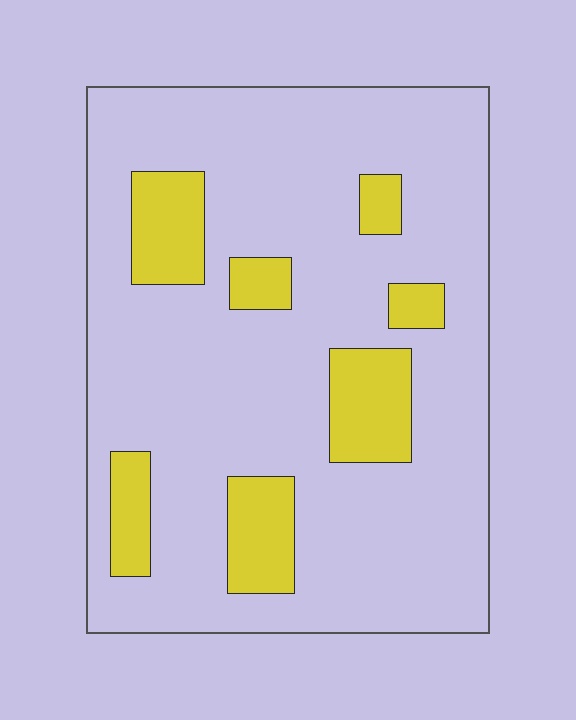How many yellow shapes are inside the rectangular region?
7.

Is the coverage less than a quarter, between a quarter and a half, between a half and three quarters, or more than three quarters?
Less than a quarter.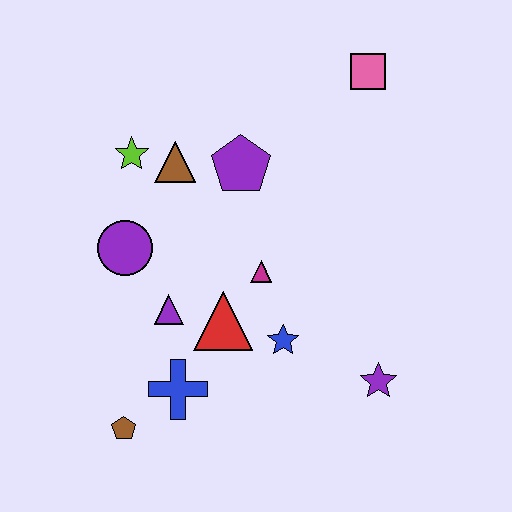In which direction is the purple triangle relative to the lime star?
The purple triangle is below the lime star.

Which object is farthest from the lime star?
The purple star is farthest from the lime star.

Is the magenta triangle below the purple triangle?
No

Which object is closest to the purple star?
The blue star is closest to the purple star.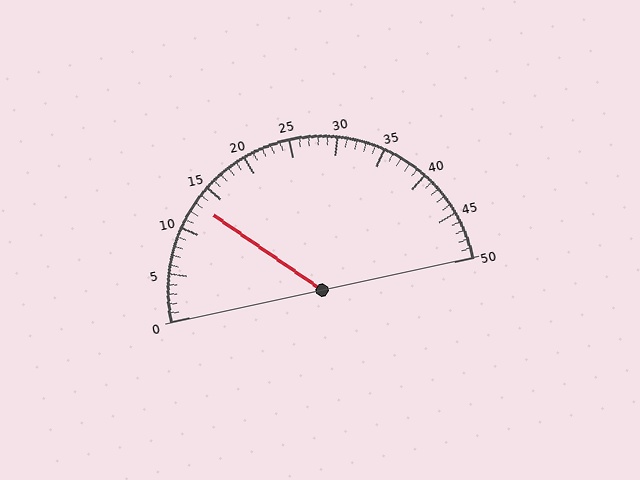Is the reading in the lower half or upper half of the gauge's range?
The reading is in the lower half of the range (0 to 50).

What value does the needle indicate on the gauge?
The needle indicates approximately 13.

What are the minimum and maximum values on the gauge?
The gauge ranges from 0 to 50.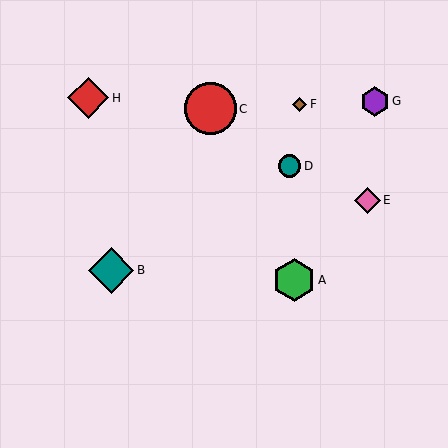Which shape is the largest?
The red circle (labeled C) is the largest.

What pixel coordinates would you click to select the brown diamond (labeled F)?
Click at (299, 104) to select the brown diamond F.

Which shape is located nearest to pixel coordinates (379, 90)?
The purple hexagon (labeled G) at (375, 102) is nearest to that location.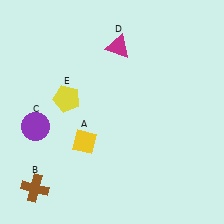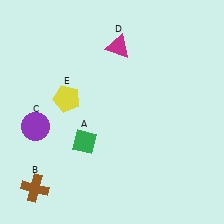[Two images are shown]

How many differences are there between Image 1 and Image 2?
There is 1 difference between the two images.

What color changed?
The diamond (A) changed from yellow in Image 1 to green in Image 2.